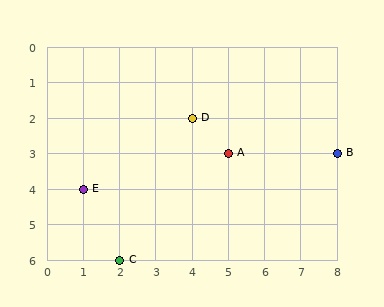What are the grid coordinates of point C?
Point C is at grid coordinates (2, 6).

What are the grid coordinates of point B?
Point B is at grid coordinates (8, 3).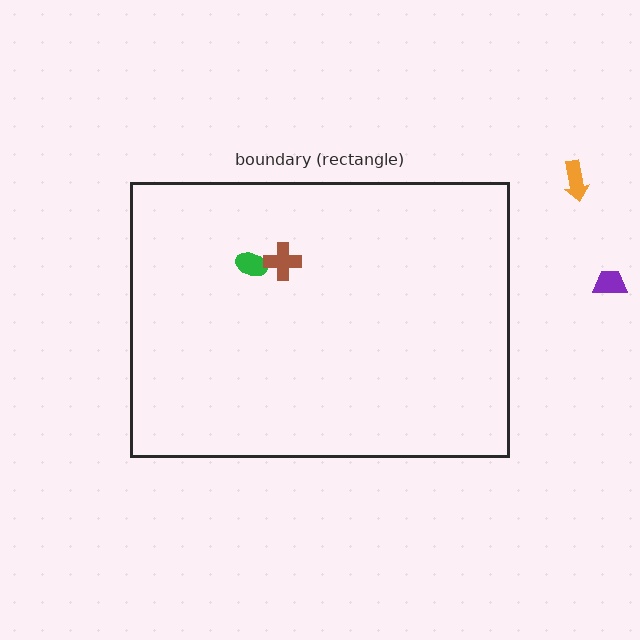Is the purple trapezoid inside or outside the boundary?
Outside.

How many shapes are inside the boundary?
2 inside, 2 outside.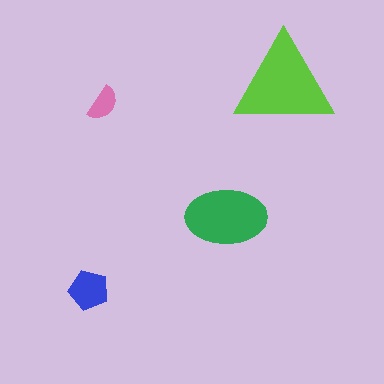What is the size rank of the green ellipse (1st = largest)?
2nd.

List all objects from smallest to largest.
The pink semicircle, the blue pentagon, the green ellipse, the lime triangle.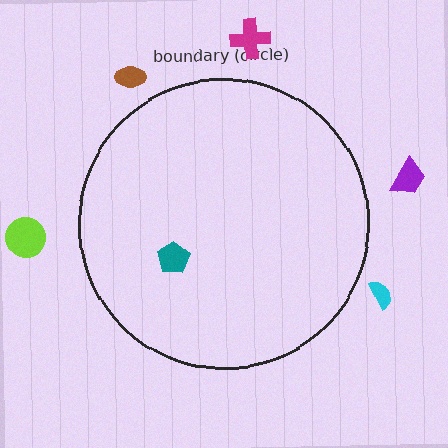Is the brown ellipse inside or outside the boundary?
Outside.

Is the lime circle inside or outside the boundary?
Outside.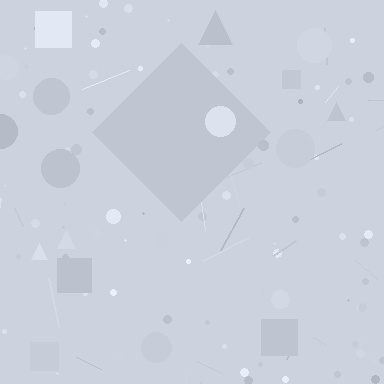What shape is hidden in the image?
A diamond is hidden in the image.